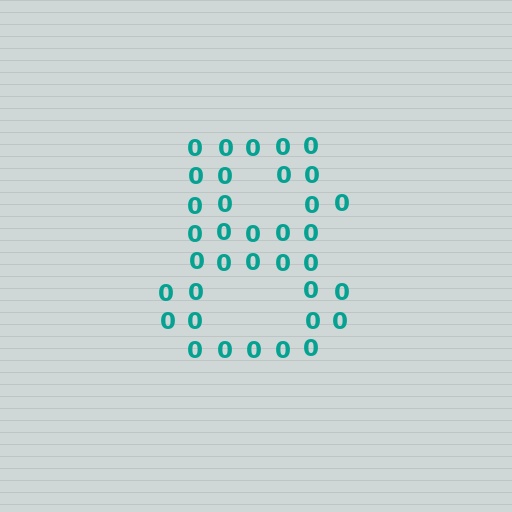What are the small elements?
The small elements are digit 0's.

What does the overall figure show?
The overall figure shows the digit 8.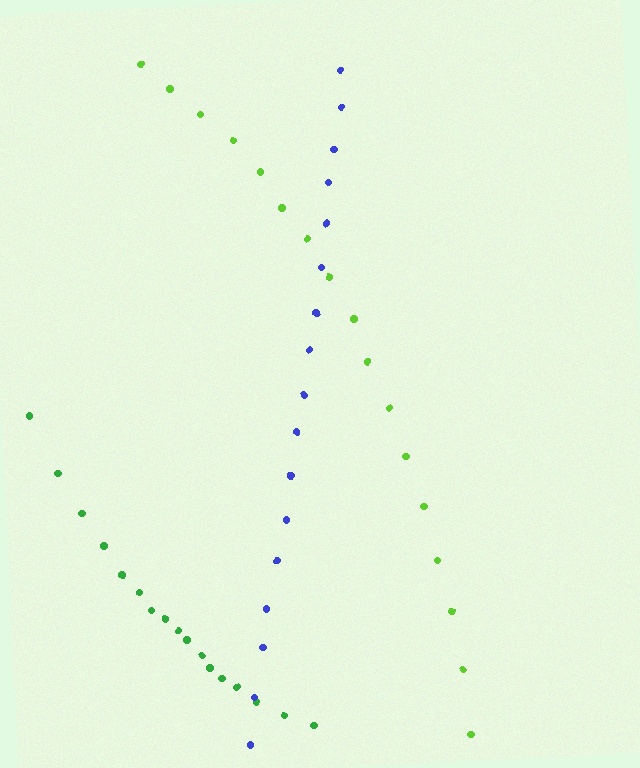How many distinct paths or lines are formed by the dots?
There are 3 distinct paths.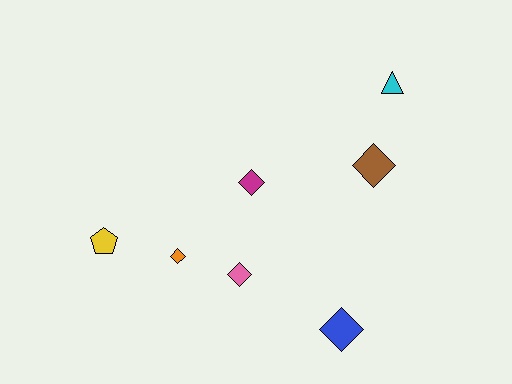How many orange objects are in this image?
There is 1 orange object.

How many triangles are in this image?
There is 1 triangle.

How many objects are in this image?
There are 7 objects.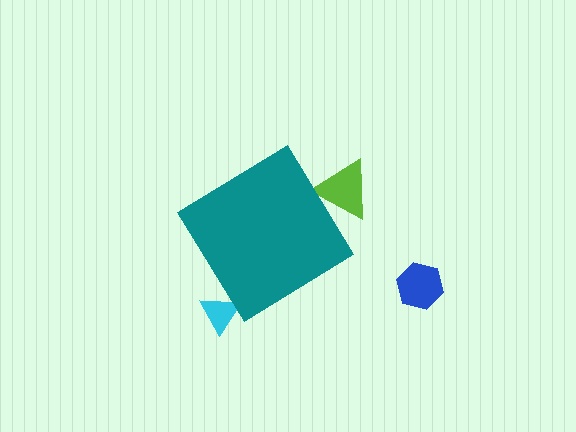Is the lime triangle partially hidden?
Yes, the lime triangle is partially hidden behind the teal diamond.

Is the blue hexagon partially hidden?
No, the blue hexagon is fully visible.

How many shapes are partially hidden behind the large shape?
2 shapes are partially hidden.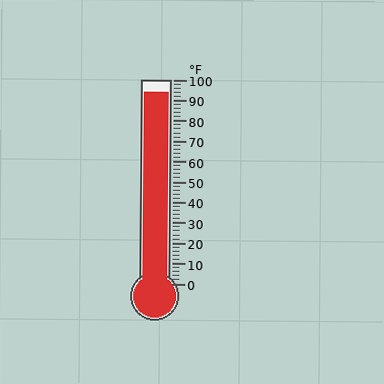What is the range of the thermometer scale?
The thermometer scale ranges from 0°F to 100°F.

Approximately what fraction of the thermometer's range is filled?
The thermometer is filled to approximately 95% of its range.